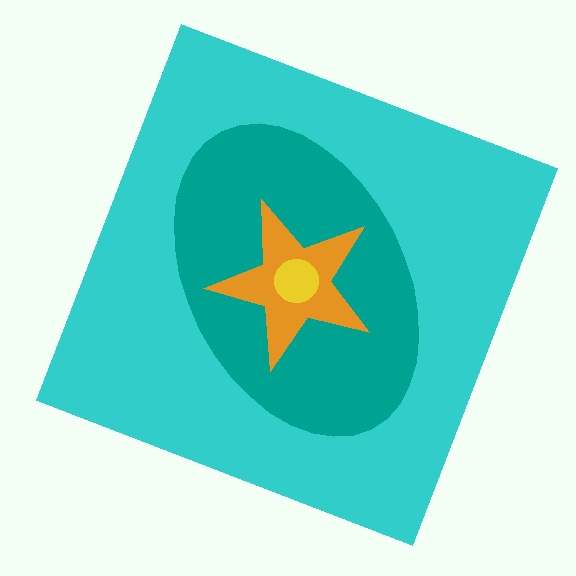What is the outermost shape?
The cyan square.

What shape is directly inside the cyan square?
The teal ellipse.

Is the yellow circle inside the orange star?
Yes.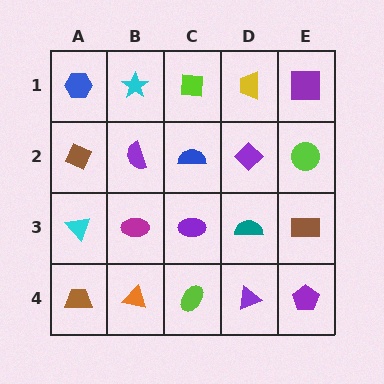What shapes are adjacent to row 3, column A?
A brown diamond (row 2, column A), a brown trapezoid (row 4, column A), a magenta ellipse (row 3, column B).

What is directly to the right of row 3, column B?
A purple ellipse.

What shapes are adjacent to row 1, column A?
A brown diamond (row 2, column A), a cyan star (row 1, column B).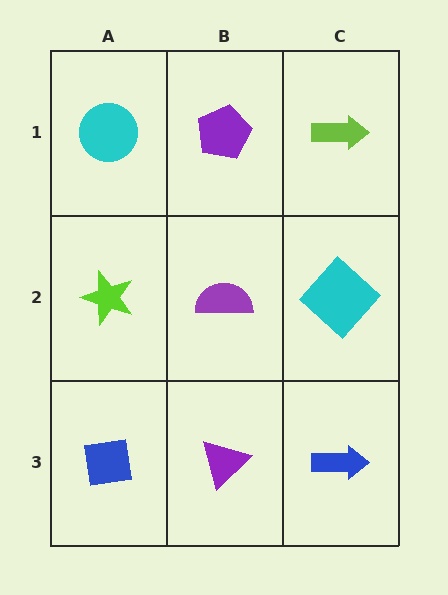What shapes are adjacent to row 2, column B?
A purple pentagon (row 1, column B), a purple triangle (row 3, column B), a lime star (row 2, column A), a cyan diamond (row 2, column C).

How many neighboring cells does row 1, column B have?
3.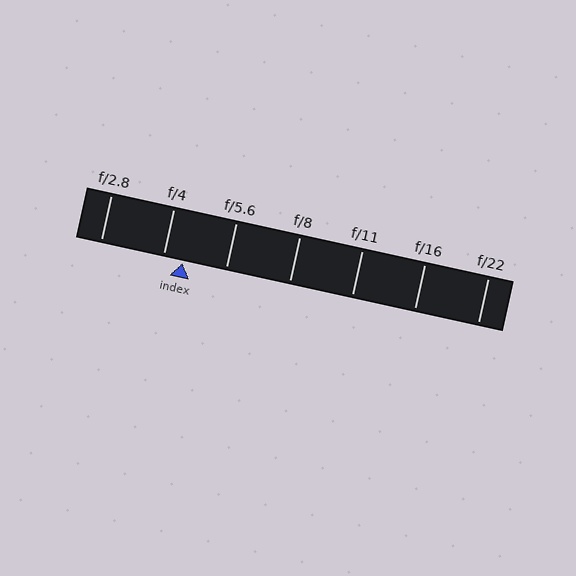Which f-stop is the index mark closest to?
The index mark is closest to f/4.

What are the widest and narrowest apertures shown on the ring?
The widest aperture shown is f/2.8 and the narrowest is f/22.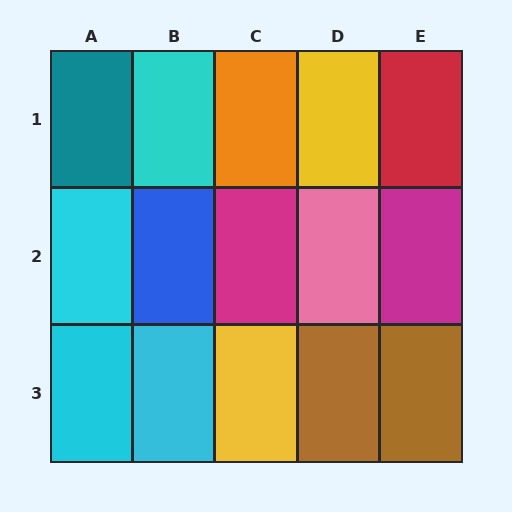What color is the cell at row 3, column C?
Yellow.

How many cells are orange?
1 cell is orange.